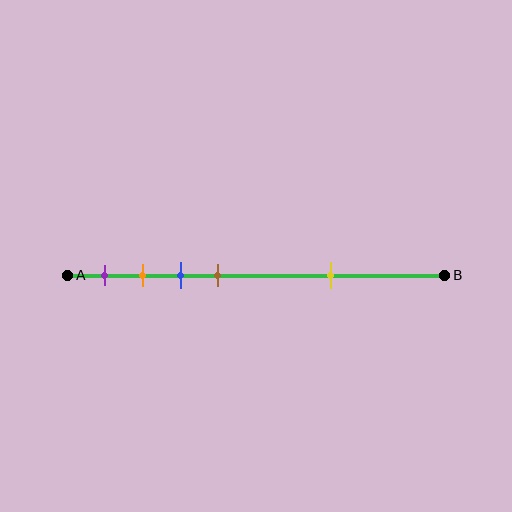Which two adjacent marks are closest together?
The orange and blue marks are the closest adjacent pair.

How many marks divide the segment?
There are 5 marks dividing the segment.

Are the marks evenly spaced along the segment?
No, the marks are not evenly spaced.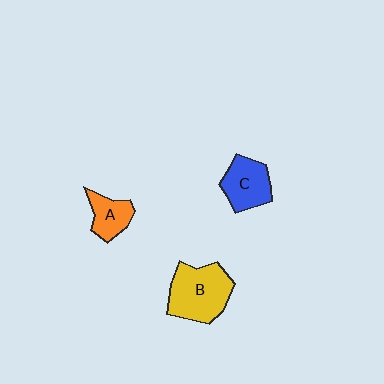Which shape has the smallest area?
Shape A (orange).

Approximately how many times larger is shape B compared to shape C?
Approximately 1.5 times.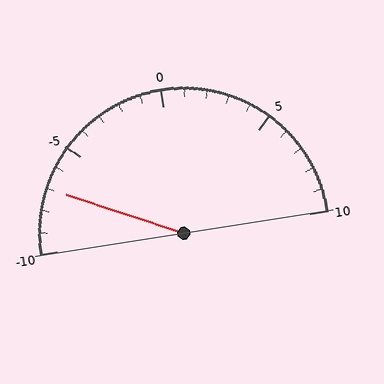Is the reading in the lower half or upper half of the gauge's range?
The reading is in the lower half of the range (-10 to 10).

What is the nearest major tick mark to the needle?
The nearest major tick mark is -5.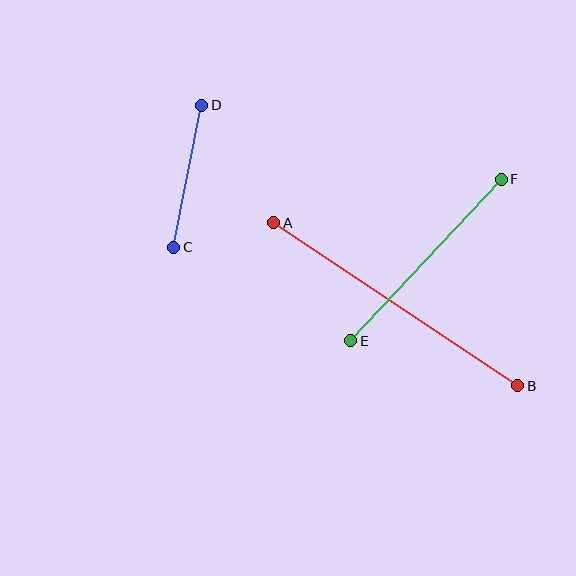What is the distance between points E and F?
The distance is approximately 221 pixels.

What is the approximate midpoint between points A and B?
The midpoint is at approximately (396, 304) pixels.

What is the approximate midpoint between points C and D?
The midpoint is at approximately (188, 176) pixels.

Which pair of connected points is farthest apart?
Points A and B are farthest apart.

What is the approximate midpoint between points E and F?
The midpoint is at approximately (426, 260) pixels.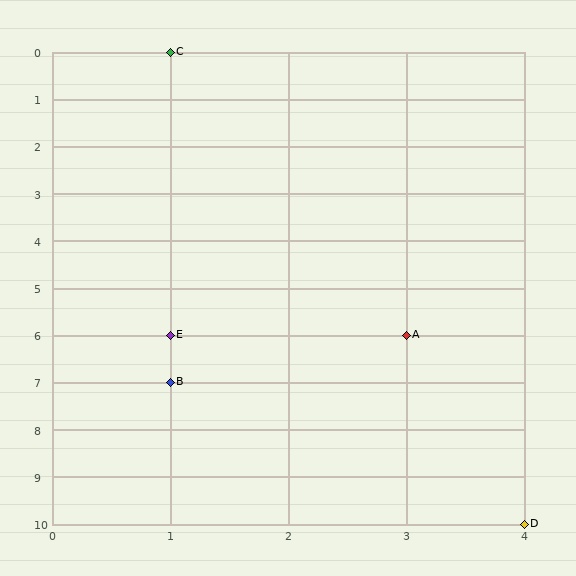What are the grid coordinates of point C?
Point C is at grid coordinates (1, 0).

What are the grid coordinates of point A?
Point A is at grid coordinates (3, 6).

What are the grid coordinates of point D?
Point D is at grid coordinates (4, 10).